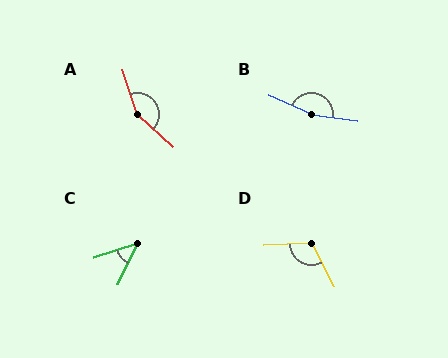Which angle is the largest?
B, at approximately 163 degrees.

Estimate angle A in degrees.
Approximately 150 degrees.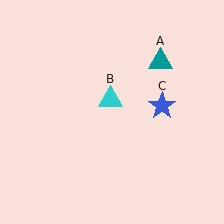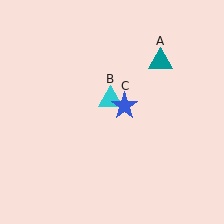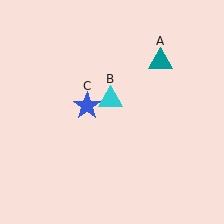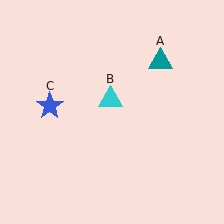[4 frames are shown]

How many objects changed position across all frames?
1 object changed position: blue star (object C).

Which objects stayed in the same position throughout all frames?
Teal triangle (object A) and cyan triangle (object B) remained stationary.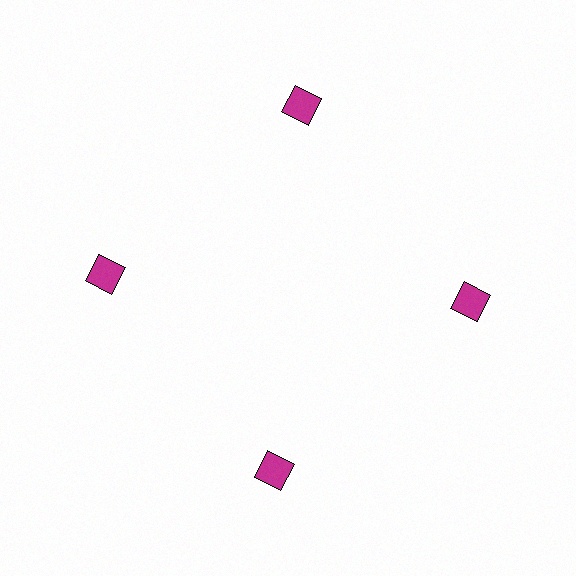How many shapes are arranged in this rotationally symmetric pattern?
There are 4 shapes, arranged in 4 groups of 1.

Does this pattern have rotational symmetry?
Yes, this pattern has 4-fold rotational symmetry. It looks the same after rotating 90 degrees around the center.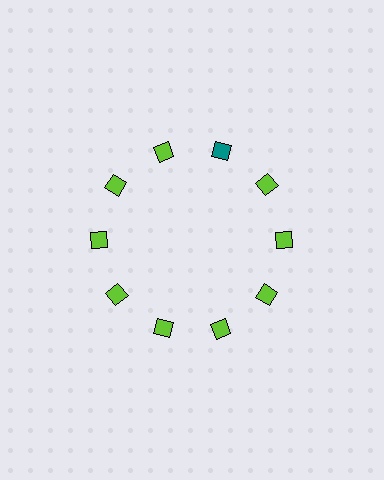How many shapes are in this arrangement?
There are 10 shapes arranged in a ring pattern.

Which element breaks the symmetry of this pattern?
The teal diamond at roughly the 1 o'clock position breaks the symmetry. All other shapes are lime diamonds.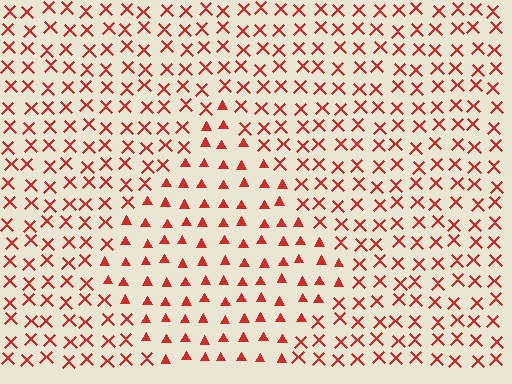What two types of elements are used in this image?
The image uses triangles inside the diamond region and X marks outside it.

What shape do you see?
I see a diamond.